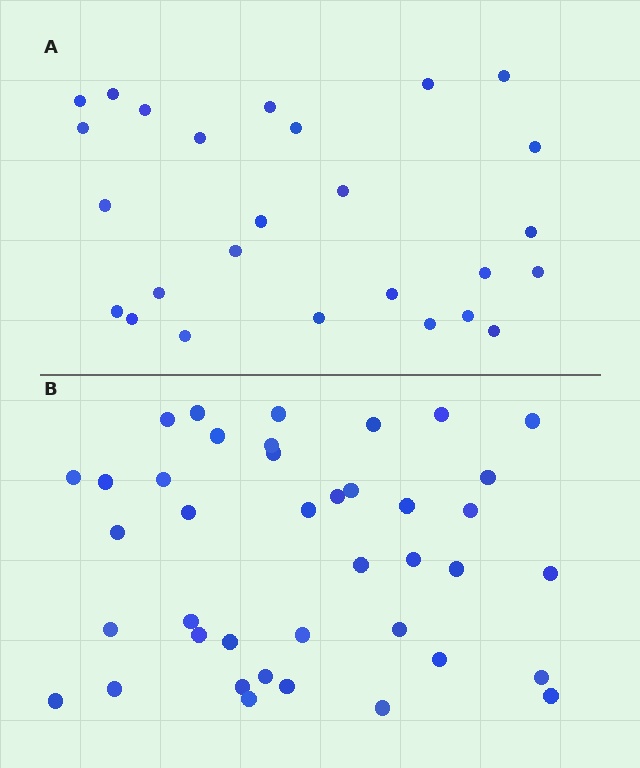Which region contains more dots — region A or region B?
Region B (the bottom region) has more dots.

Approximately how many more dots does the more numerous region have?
Region B has approximately 15 more dots than region A.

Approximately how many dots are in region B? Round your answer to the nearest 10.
About 40 dots.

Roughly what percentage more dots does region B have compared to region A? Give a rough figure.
About 55% more.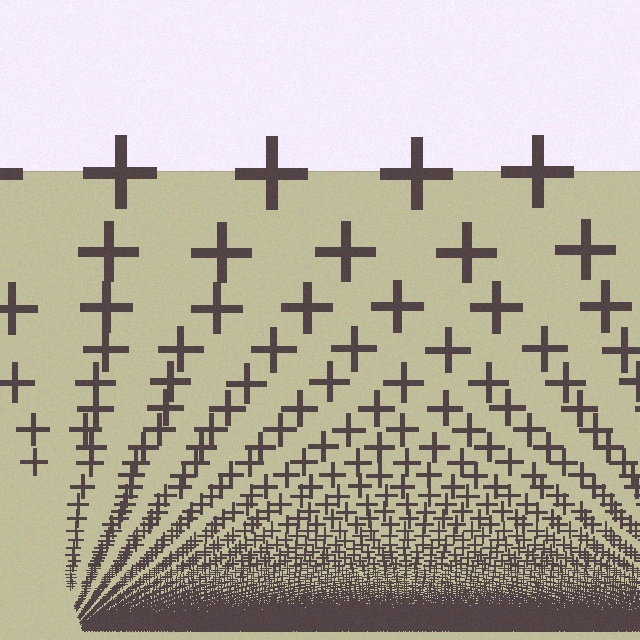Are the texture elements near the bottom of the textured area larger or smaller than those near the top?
Smaller. The gradient is inverted — elements near the bottom are smaller and denser.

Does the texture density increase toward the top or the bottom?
Density increases toward the bottom.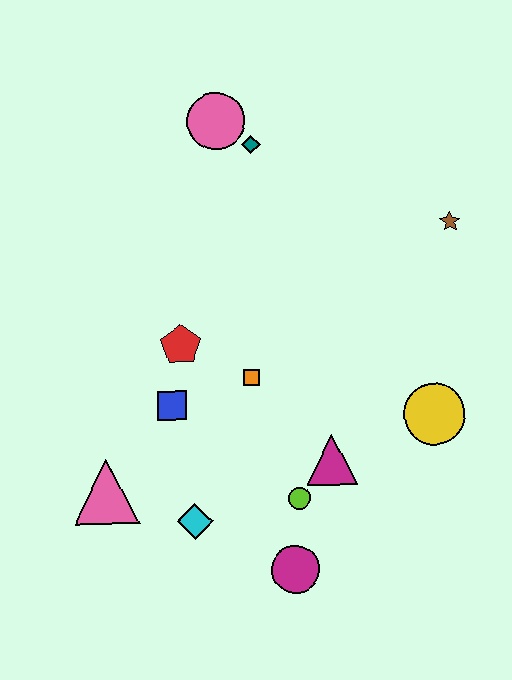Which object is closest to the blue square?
The red pentagon is closest to the blue square.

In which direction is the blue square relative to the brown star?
The blue square is to the left of the brown star.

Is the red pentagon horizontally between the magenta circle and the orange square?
No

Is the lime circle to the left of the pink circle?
No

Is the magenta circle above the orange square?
No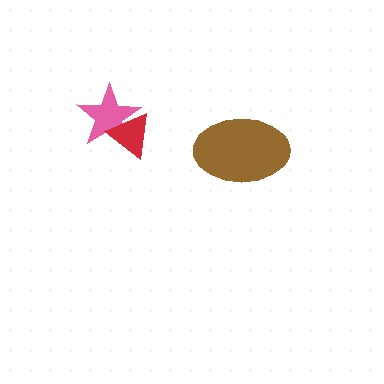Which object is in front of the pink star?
The red triangle is in front of the pink star.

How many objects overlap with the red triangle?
1 object overlaps with the red triangle.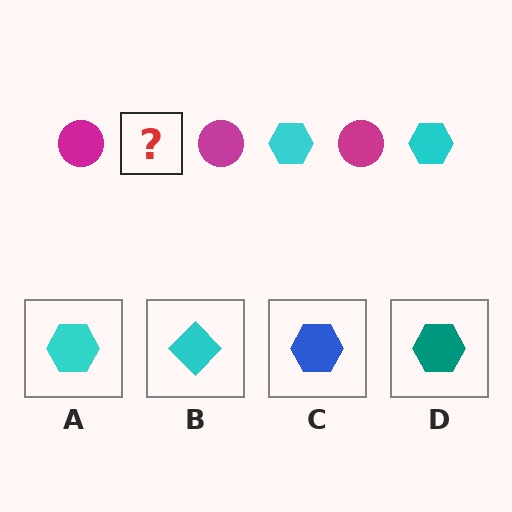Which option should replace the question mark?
Option A.